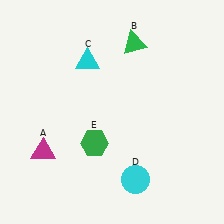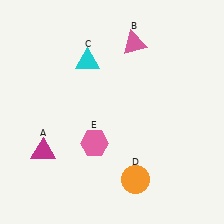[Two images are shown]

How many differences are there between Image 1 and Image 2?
There are 3 differences between the two images.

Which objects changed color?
B changed from green to pink. D changed from cyan to orange. E changed from green to pink.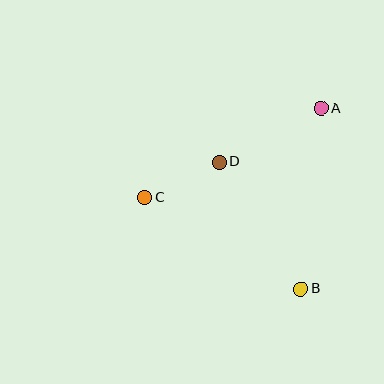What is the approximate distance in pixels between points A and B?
The distance between A and B is approximately 182 pixels.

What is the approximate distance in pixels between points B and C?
The distance between B and C is approximately 180 pixels.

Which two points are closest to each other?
Points C and D are closest to each other.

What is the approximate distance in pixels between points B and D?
The distance between B and D is approximately 151 pixels.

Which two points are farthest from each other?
Points A and C are farthest from each other.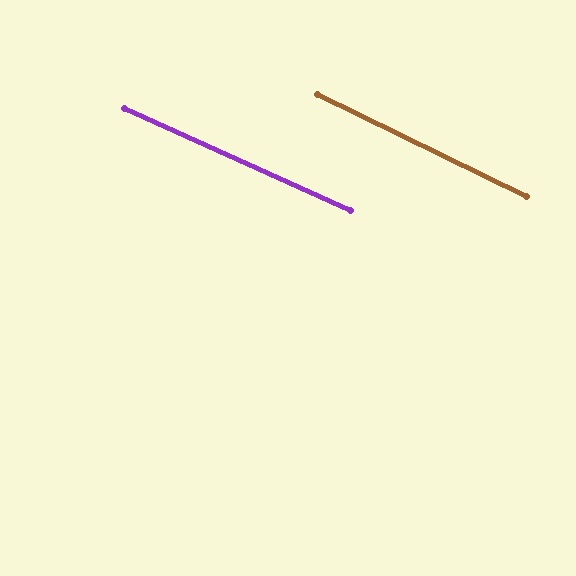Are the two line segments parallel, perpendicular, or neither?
Parallel — their directions differ by only 1.8°.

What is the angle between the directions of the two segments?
Approximately 2 degrees.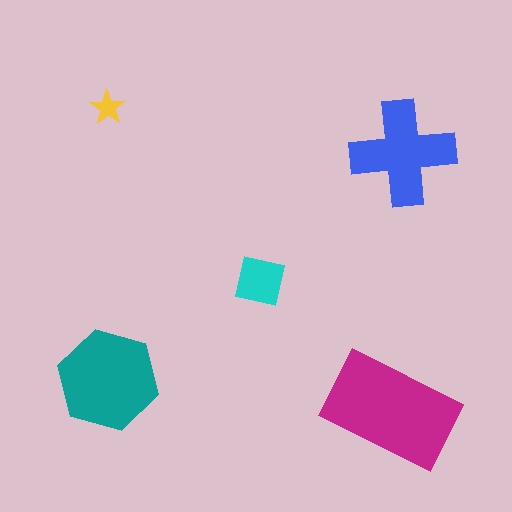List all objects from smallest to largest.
The yellow star, the cyan square, the blue cross, the teal hexagon, the magenta rectangle.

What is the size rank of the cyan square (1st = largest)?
4th.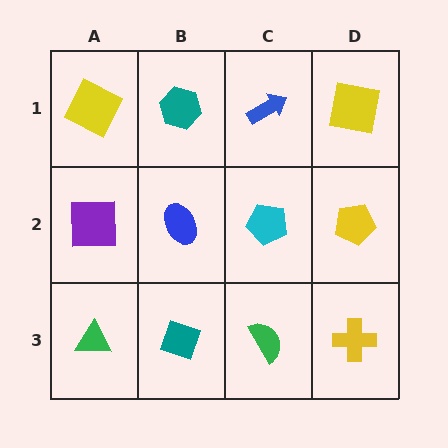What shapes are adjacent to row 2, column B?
A teal hexagon (row 1, column B), a teal diamond (row 3, column B), a purple square (row 2, column A), a cyan pentagon (row 2, column C).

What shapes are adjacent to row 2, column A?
A yellow square (row 1, column A), a green triangle (row 3, column A), a blue ellipse (row 2, column B).